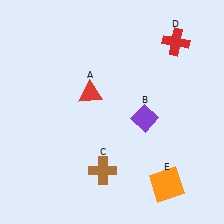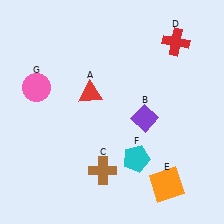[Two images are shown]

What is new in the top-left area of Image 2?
A pink circle (G) was added in the top-left area of Image 2.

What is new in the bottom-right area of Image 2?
A cyan pentagon (F) was added in the bottom-right area of Image 2.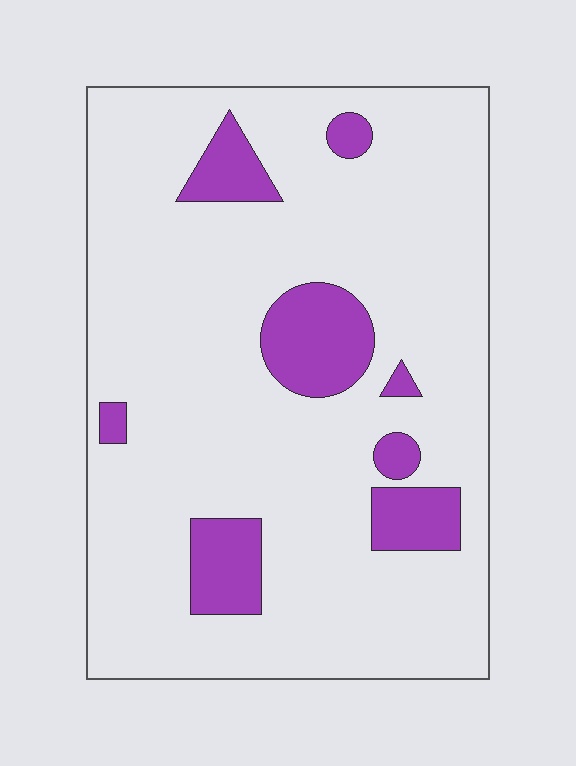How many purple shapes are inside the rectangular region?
8.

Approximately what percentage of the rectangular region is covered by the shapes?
Approximately 15%.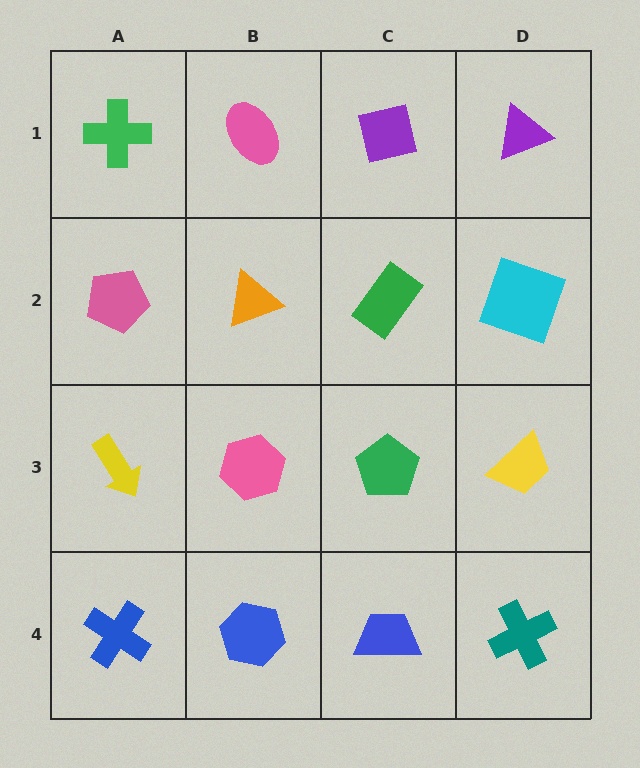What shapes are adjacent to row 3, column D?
A cyan square (row 2, column D), a teal cross (row 4, column D), a green pentagon (row 3, column C).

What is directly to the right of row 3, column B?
A green pentagon.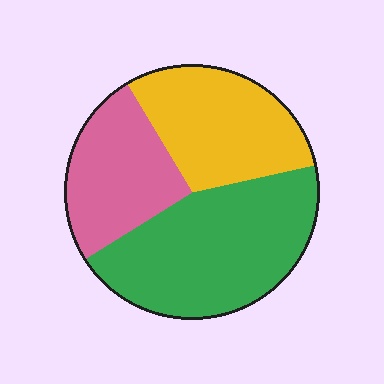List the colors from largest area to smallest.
From largest to smallest: green, yellow, pink.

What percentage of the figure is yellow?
Yellow covers roughly 30% of the figure.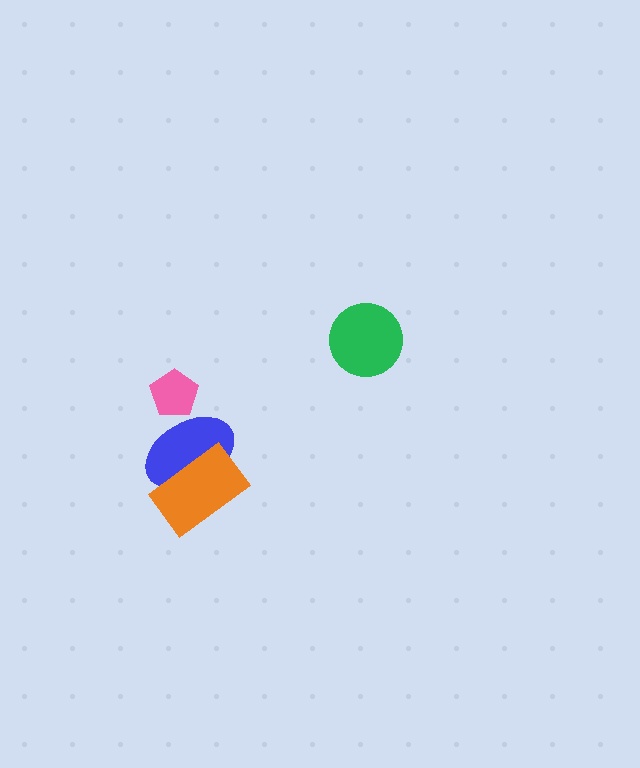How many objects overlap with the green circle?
0 objects overlap with the green circle.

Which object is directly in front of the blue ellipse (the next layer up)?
The pink pentagon is directly in front of the blue ellipse.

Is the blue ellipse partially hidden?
Yes, it is partially covered by another shape.